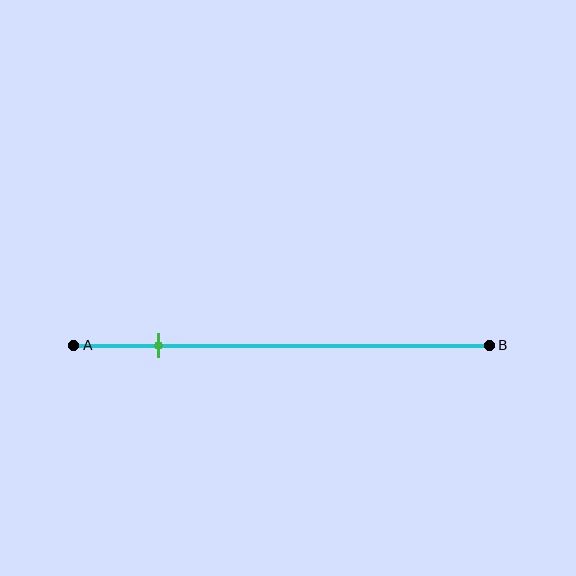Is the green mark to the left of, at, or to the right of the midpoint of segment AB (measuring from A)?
The green mark is to the left of the midpoint of segment AB.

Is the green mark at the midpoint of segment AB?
No, the mark is at about 20% from A, not at the 50% midpoint.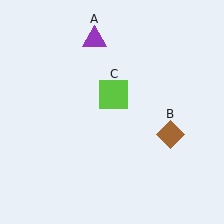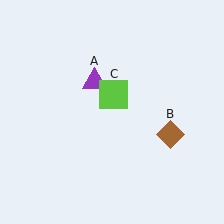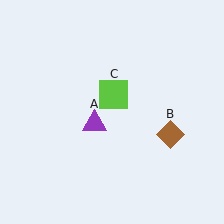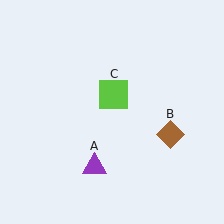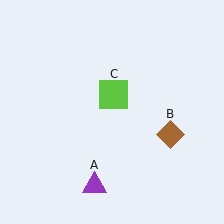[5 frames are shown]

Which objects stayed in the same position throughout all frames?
Brown diamond (object B) and lime square (object C) remained stationary.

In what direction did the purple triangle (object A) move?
The purple triangle (object A) moved down.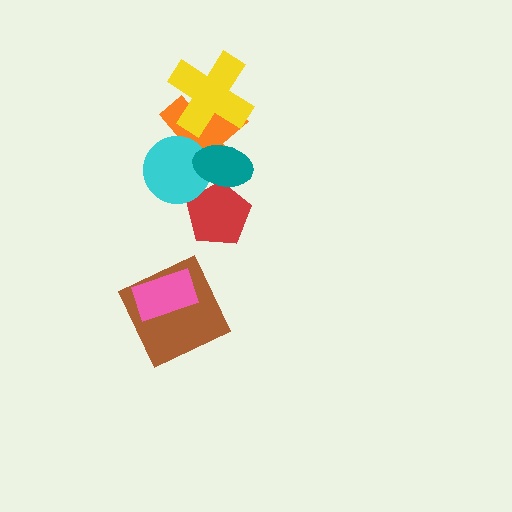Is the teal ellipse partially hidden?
No, no other shape covers it.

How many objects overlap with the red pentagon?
3 objects overlap with the red pentagon.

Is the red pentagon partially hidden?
Yes, it is partially covered by another shape.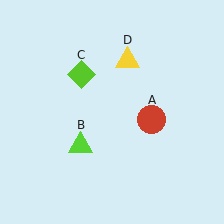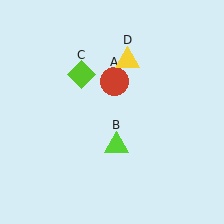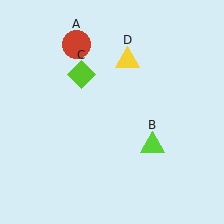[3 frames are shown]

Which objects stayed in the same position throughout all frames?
Lime diamond (object C) and yellow triangle (object D) remained stationary.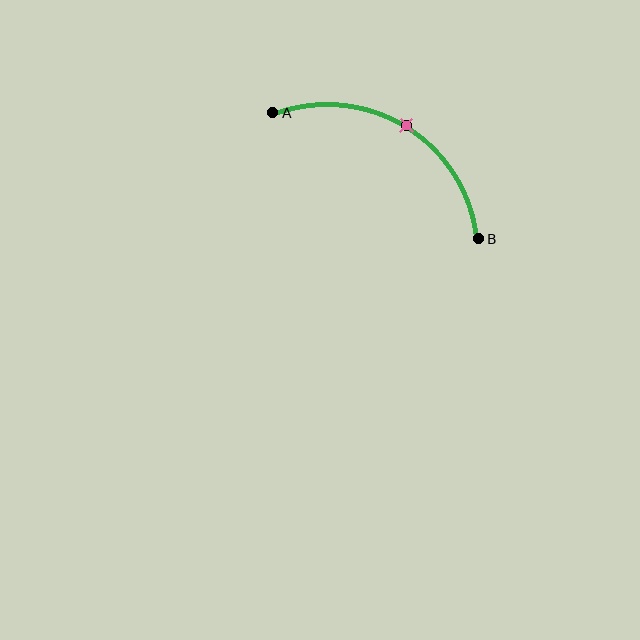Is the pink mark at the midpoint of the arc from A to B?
Yes. The pink mark lies on the arc at equal arc-length from both A and B — it is the arc midpoint.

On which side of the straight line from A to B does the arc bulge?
The arc bulges above the straight line connecting A and B.